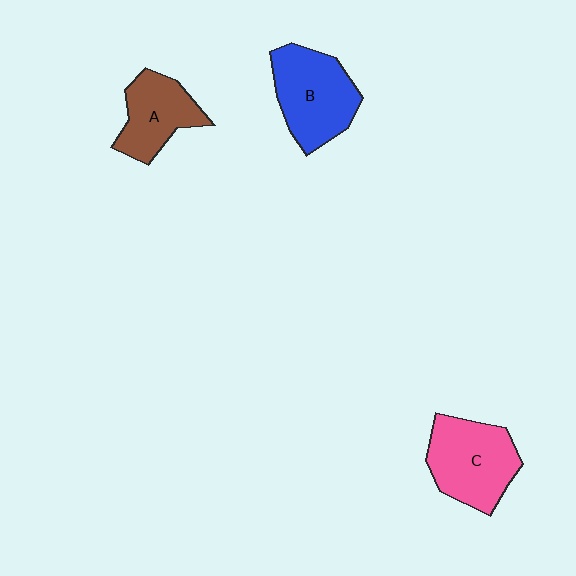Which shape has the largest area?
Shape B (blue).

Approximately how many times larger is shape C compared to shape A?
Approximately 1.3 times.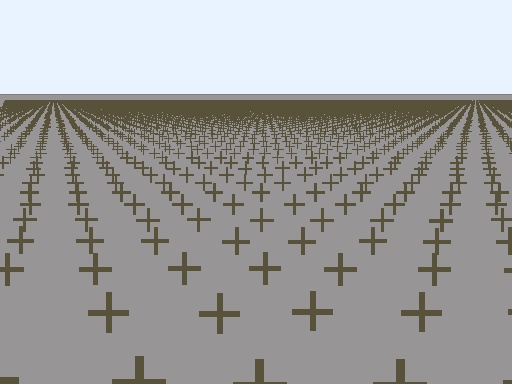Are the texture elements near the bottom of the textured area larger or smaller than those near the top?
Larger. Near the bottom, elements are closer to the viewer and appear at a bigger on-screen size.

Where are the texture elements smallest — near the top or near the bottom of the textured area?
Near the top.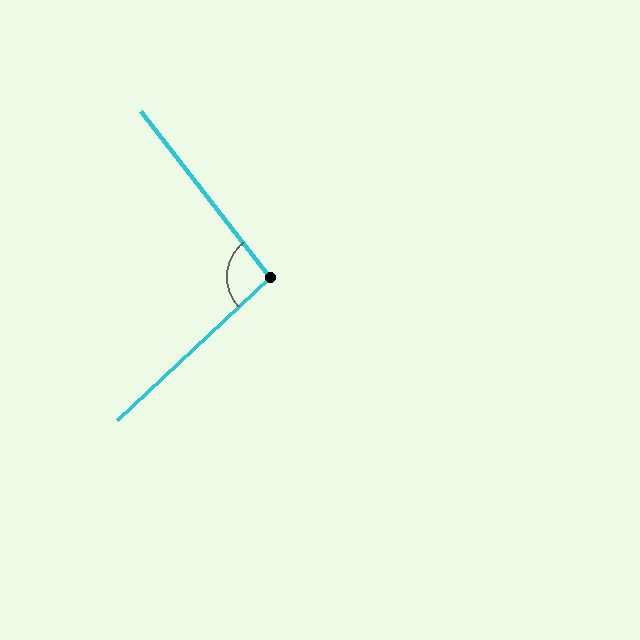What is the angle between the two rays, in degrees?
Approximately 95 degrees.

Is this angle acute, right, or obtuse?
It is approximately a right angle.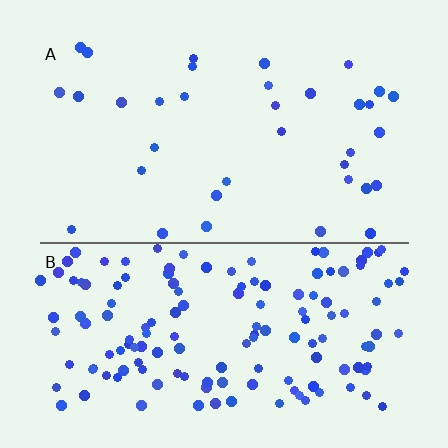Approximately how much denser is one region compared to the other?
Approximately 4.2× — region B over region A.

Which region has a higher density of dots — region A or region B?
B (the bottom).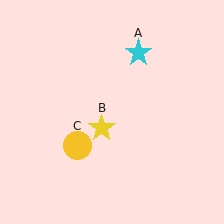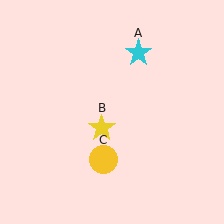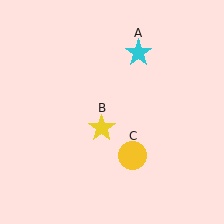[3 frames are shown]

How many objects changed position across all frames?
1 object changed position: yellow circle (object C).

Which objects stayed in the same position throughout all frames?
Cyan star (object A) and yellow star (object B) remained stationary.